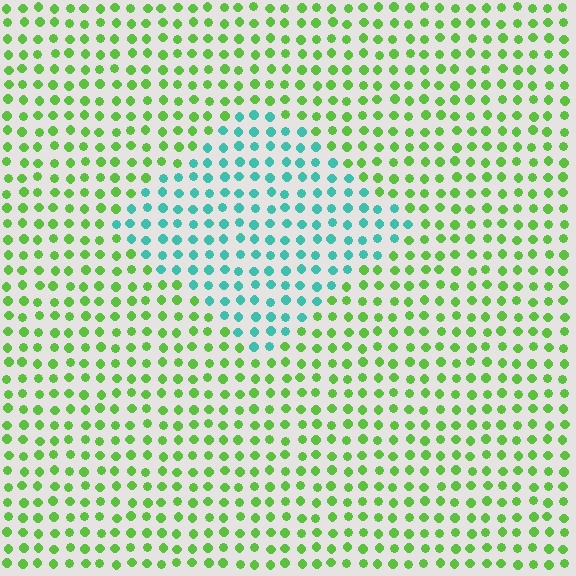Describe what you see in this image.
The image is filled with small lime elements in a uniform arrangement. A diamond-shaped region is visible where the elements are tinted to a slightly different hue, forming a subtle color boundary.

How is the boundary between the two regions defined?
The boundary is defined purely by a slight shift in hue (about 64 degrees). Spacing, size, and orientation are identical on both sides.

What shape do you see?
I see a diamond.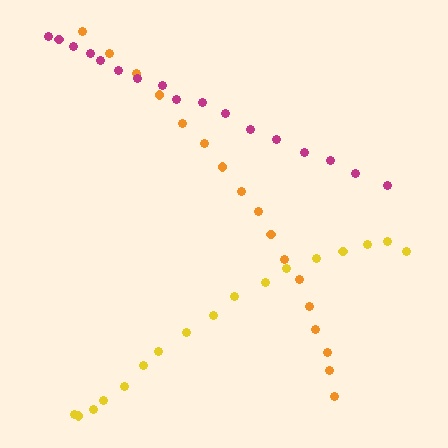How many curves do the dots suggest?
There are 3 distinct paths.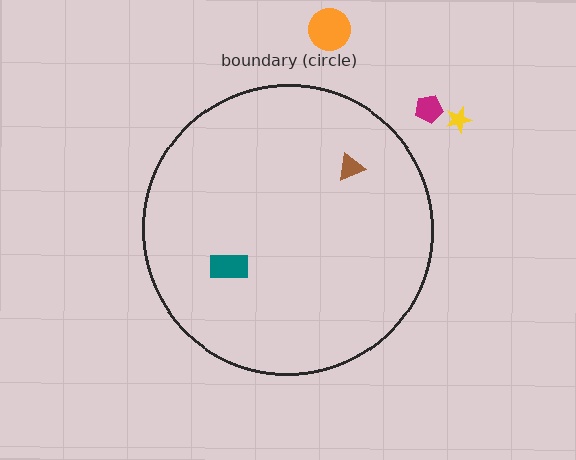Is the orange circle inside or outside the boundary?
Outside.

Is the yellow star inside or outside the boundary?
Outside.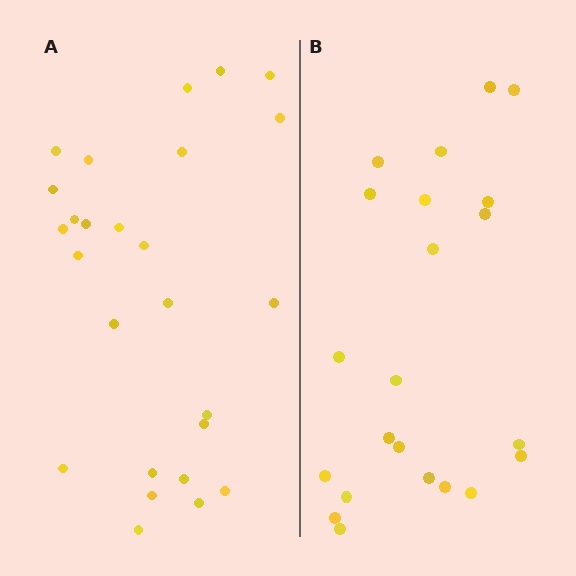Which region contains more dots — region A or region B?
Region A (the left region) has more dots.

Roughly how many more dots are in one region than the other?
Region A has about 4 more dots than region B.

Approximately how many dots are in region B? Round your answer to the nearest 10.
About 20 dots. (The exact count is 22, which rounds to 20.)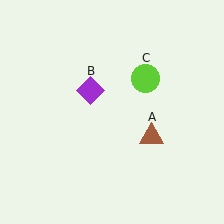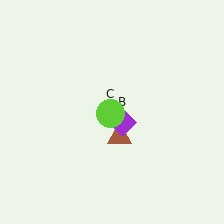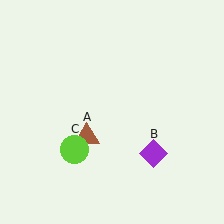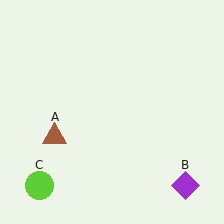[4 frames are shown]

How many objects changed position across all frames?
3 objects changed position: brown triangle (object A), purple diamond (object B), lime circle (object C).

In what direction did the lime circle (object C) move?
The lime circle (object C) moved down and to the left.